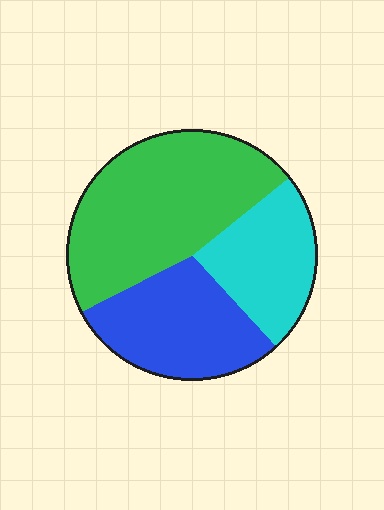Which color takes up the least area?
Cyan, at roughly 25%.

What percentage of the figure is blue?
Blue covers around 30% of the figure.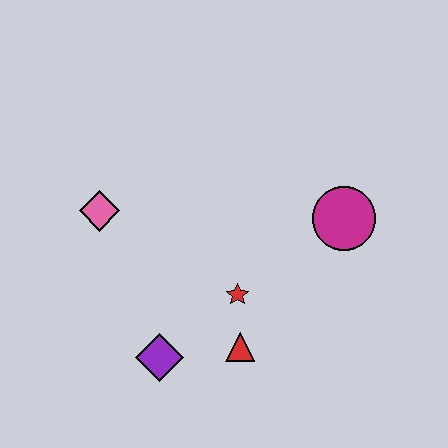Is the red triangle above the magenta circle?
No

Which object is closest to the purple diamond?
The red triangle is closest to the purple diamond.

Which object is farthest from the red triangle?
The pink diamond is farthest from the red triangle.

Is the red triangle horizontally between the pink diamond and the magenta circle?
Yes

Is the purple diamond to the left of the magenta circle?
Yes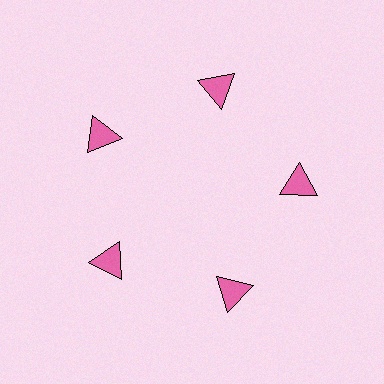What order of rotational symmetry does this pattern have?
This pattern has 5-fold rotational symmetry.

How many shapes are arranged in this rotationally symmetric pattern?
There are 5 shapes, arranged in 5 groups of 1.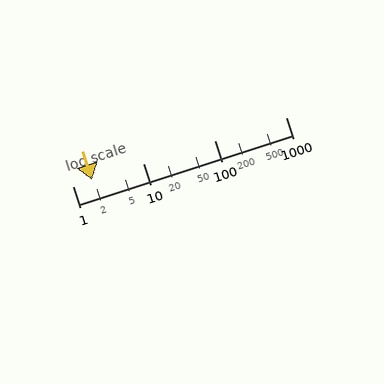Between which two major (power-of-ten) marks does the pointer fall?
The pointer is between 1 and 10.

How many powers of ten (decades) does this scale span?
The scale spans 3 decades, from 1 to 1000.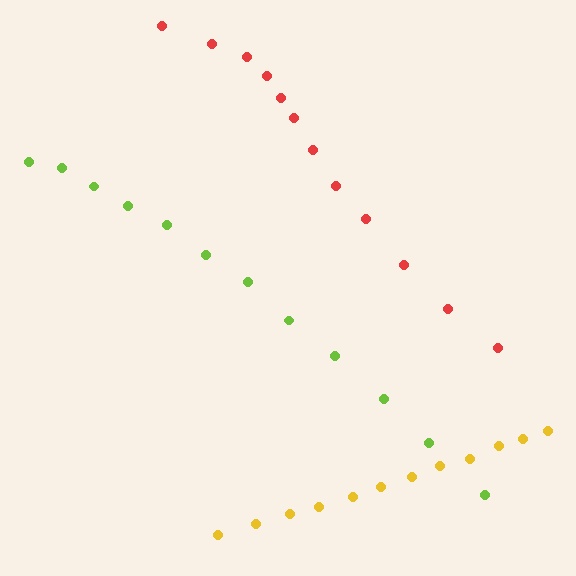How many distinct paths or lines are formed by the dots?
There are 3 distinct paths.